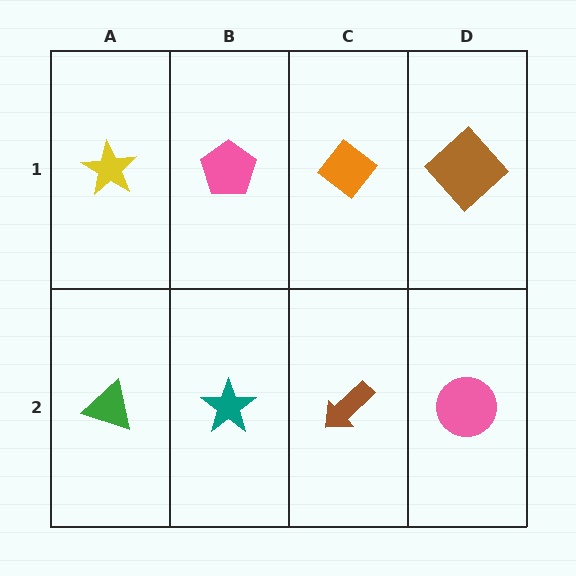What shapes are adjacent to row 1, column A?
A green triangle (row 2, column A), a pink pentagon (row 1, column B).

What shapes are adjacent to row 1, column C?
A brown arrow (row 2, column C), a pink pentagon (row 1, column B), a brown diamond (row 1, column D).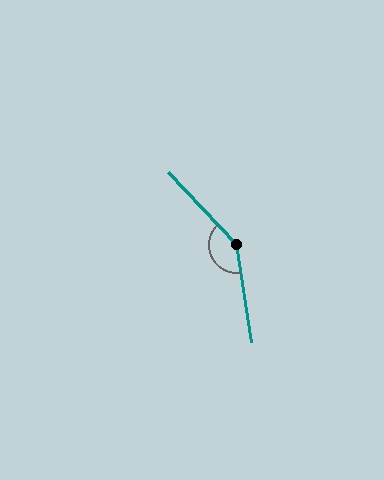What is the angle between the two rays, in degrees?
Approximately 146 degrees.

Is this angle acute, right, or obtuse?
It is obtuse.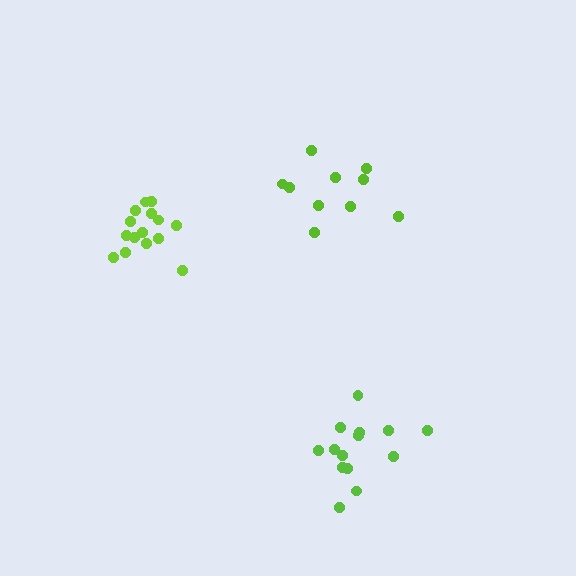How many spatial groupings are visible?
There are 3 spatial groupings.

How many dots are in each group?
Group 1: 10 dots, Group 2: 14 dots, Group 3: 16 dots (40 total).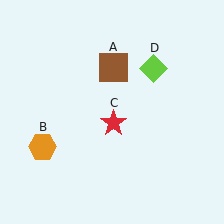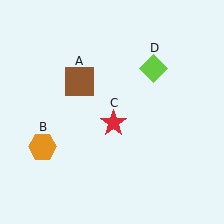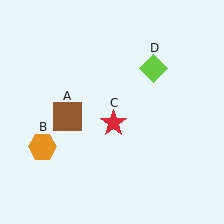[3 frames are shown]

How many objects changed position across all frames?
1 object changed position: brown square (object A).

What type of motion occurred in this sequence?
The brown square (object A) rotated counterclockwise around the center of the scene.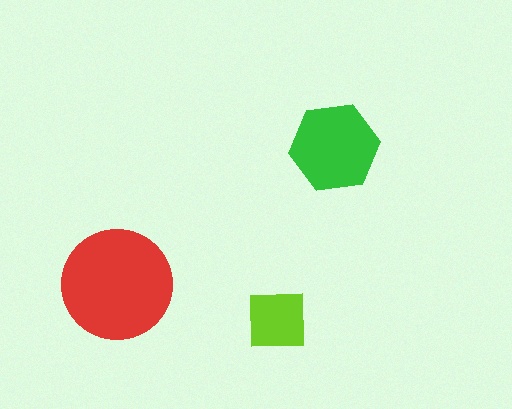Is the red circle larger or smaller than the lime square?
Larger.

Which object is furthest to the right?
The green hexagon is rightmost.